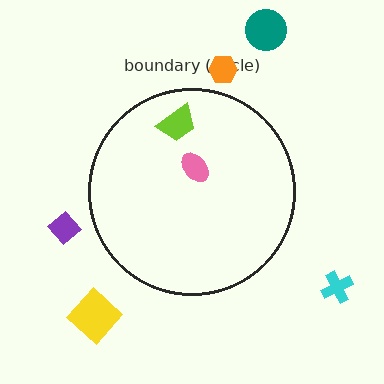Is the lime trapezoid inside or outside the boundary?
Inside.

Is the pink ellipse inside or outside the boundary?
Inside.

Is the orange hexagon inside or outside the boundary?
Outside.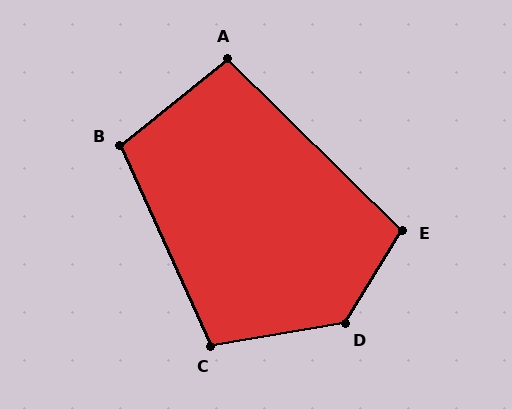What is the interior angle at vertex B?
Approximately 105 degrees (obtuse).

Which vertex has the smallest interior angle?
A, at approximately 97 degrees.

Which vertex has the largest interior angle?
D, at approximately 131 degrees.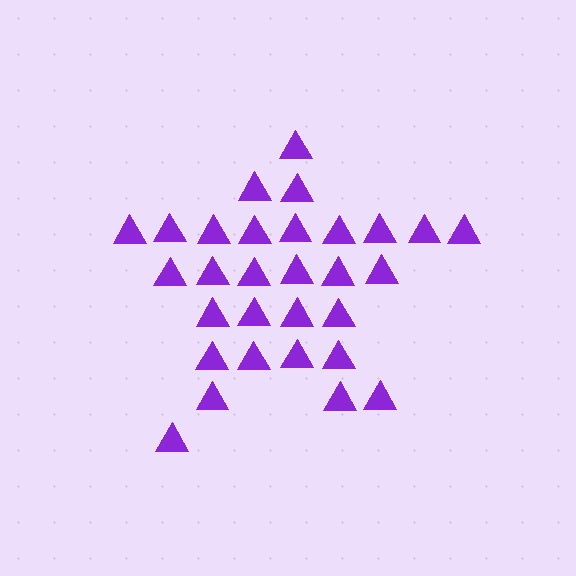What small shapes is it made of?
It is made of small triangles.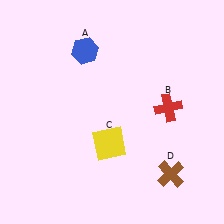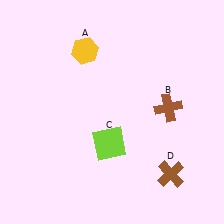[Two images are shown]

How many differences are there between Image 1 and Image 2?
There are 3 differences between the two images.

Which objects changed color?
A changed from blue to yellow. B changed from red to brown. C changed from yellow to lime.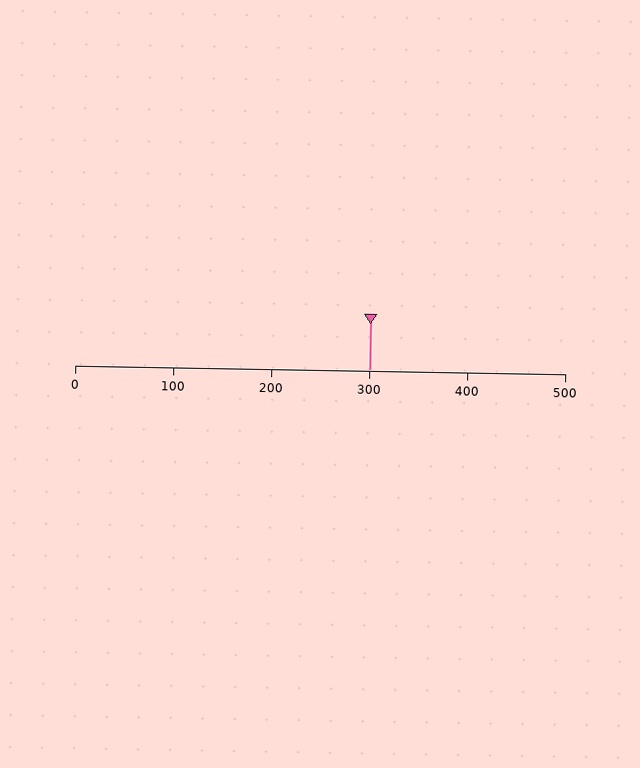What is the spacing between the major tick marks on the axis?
The major ticks are spaced 100 apart.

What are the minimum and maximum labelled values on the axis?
The axis runs from 0 to 500.